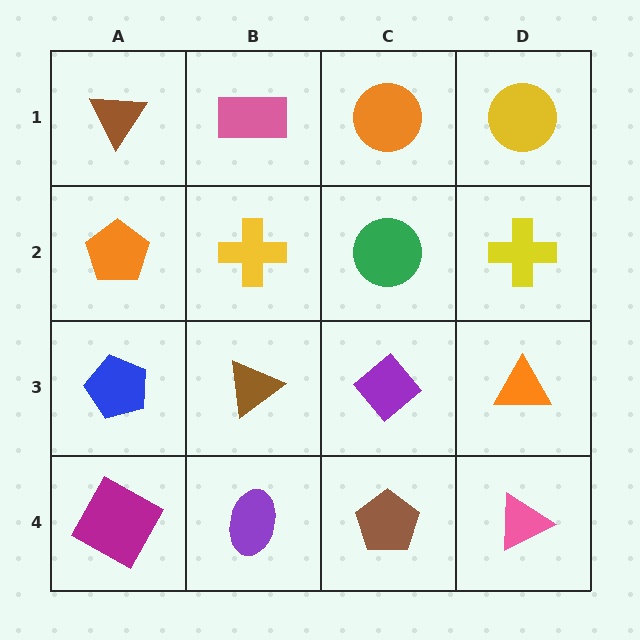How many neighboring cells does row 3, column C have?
4.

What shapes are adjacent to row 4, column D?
An orange triangle (row 3, column D), a brown pentagon (row 4, column C).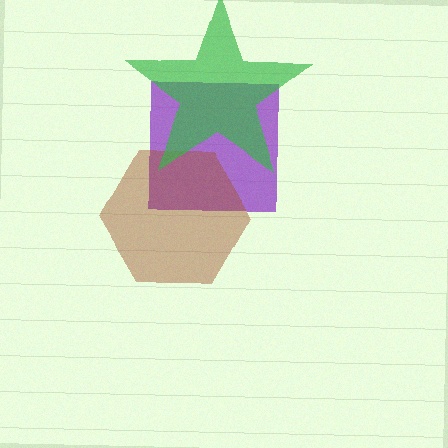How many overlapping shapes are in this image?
There are 3 overlapping shapes in the image.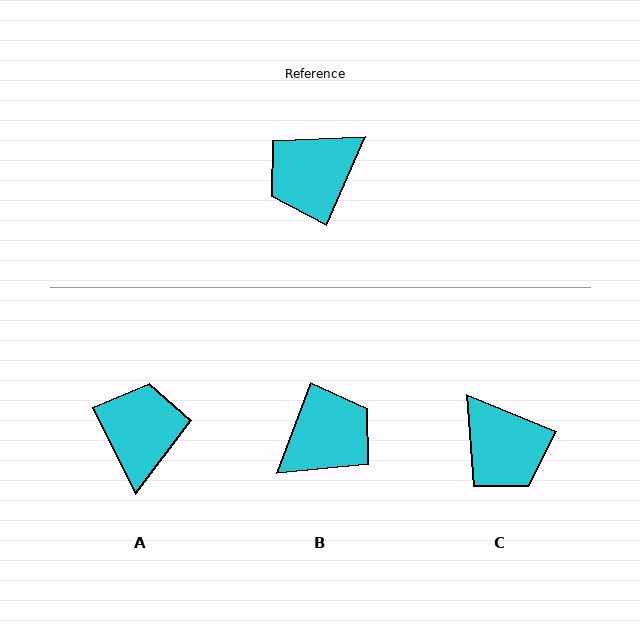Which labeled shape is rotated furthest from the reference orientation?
B, about 177 degrees away.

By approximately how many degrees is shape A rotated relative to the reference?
Approximately 130 degrees clockwise.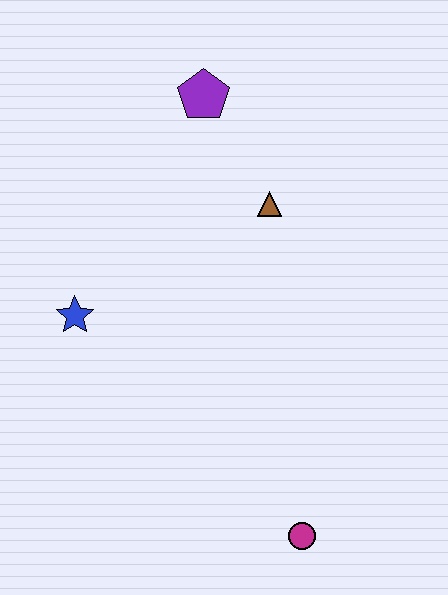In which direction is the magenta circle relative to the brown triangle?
The magenta circle is below the brown triangle.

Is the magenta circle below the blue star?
Yes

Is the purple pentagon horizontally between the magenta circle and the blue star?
Yes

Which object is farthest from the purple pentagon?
The magenta circle is farthest from the purple pentagon.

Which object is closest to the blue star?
The brown triangle is closest to the blue star.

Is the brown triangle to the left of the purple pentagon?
No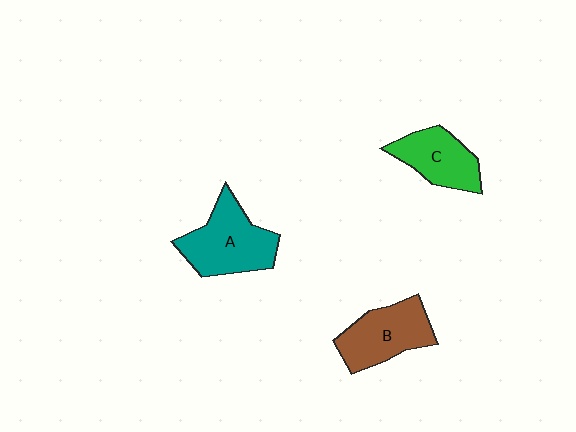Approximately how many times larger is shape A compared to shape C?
Approximately 1.4 times.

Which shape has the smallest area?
Shape C (green).